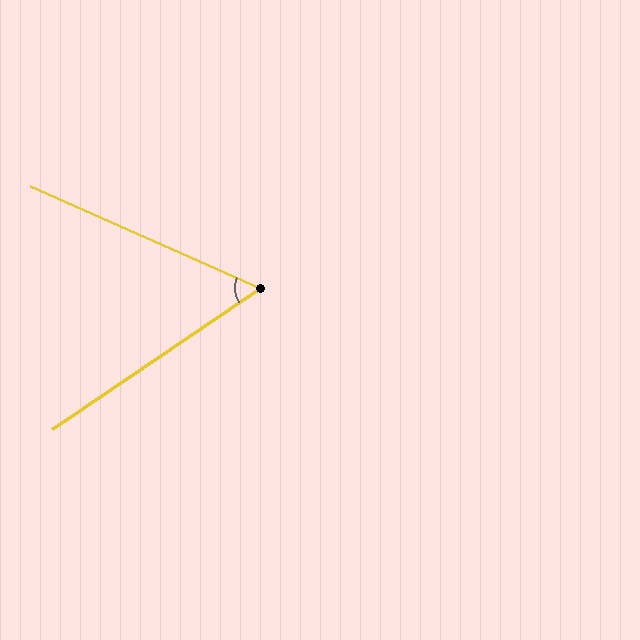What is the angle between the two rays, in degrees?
Approximately 58 degrees.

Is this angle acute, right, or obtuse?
It is acute.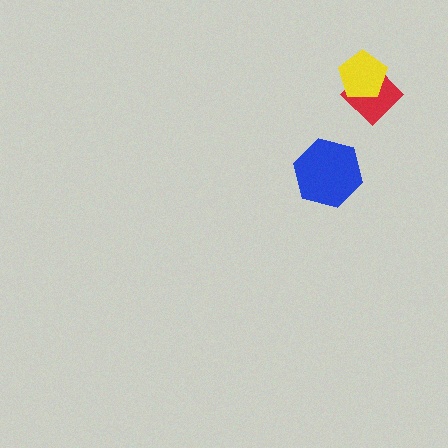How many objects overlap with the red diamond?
1 object overlaps with the red diamond.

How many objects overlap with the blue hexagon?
0 objects overlap with the blue hexagon.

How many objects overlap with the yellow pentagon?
1 object overlaps with the yellow pentagon.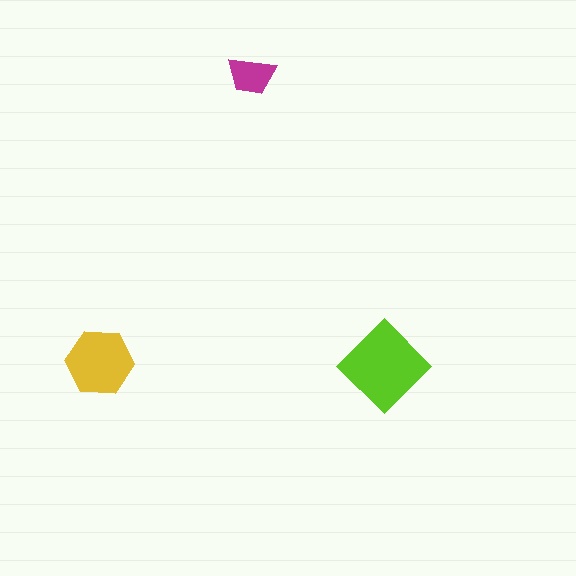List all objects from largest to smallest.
The lime diamond, the yellow hexagon, the magenta trapezoid.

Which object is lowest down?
The lime diamond is bottommost.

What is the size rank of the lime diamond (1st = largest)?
1st.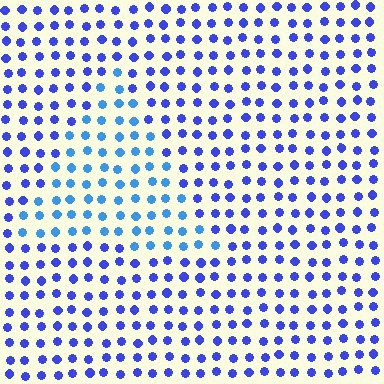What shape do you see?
I see a triangle.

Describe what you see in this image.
The image is filled with small blue elements in a uniform arrangement. A triangle-shaped region is visible where the elements are tinted to a slightly different hue, forming a subtle color boundary.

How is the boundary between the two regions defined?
The boundary is defined purely by a slight shift in hue (about 29 degrees). Spacing, size, and orientation are identical on both sides.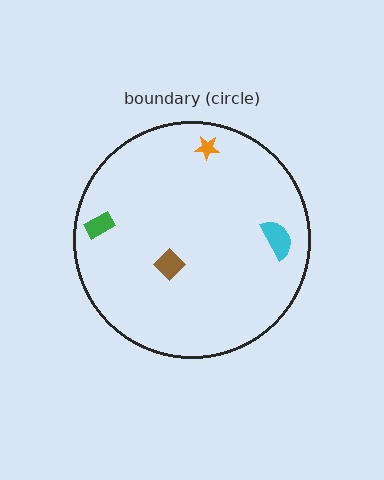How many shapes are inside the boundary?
4 inside, 0 outside.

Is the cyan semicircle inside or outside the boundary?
Inside.